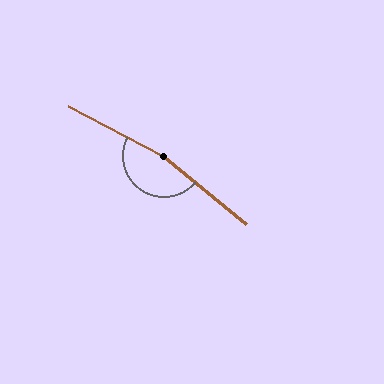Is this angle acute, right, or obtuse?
It is obtuse.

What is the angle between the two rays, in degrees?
Approximately 168 degrees.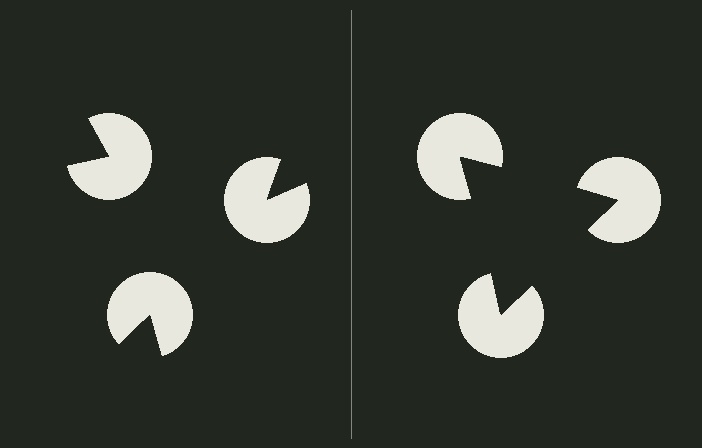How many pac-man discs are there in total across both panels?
6 — 3 on each side.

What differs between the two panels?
The pac-man discs are positioned identically on both sides; only the wedge orientations differ. On the right they align to a triangle; on the left they are misaligned.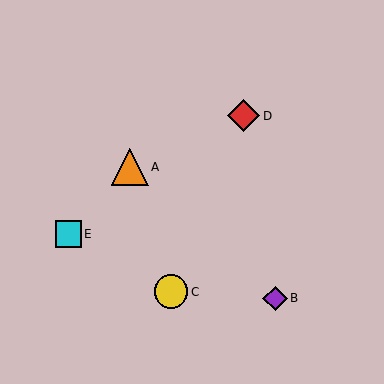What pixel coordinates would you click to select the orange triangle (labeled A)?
Click at (130, 167) to select the orange triangle A.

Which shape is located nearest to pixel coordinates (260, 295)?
The purple diamond (labeled B) at (275, 298) is nearest to that location.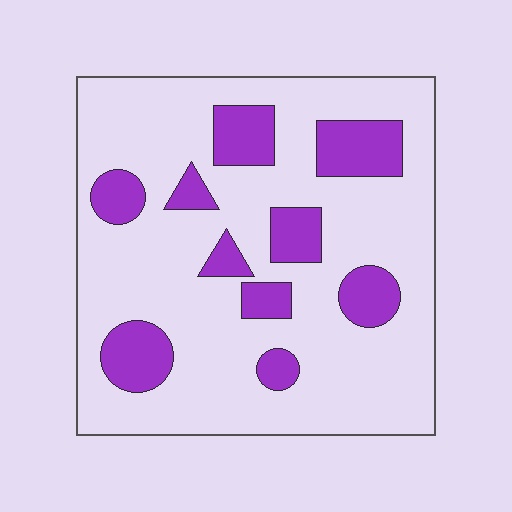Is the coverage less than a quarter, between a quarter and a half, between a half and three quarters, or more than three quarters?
Less than a quarter.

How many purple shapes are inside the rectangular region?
10.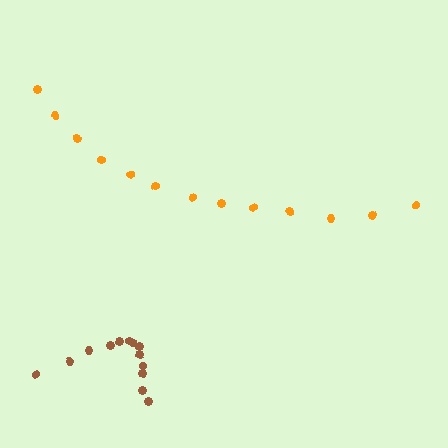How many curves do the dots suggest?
There are 2 distinct paths.